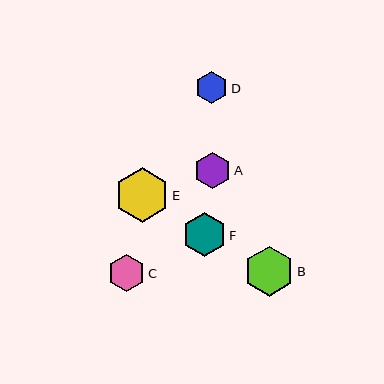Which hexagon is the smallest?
Hexagon D is the smallest with a size of approximately 32 pixels.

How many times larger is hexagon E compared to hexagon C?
Hexagon E is approximately 1.5 times the size of hexagon C.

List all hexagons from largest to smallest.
From largest to smallest: E, B, F, C, A, D.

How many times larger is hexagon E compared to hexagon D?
Hexagon E is approximately 1.7 times the size of hexagon D.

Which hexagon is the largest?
Hexagon E is the largest with a size of approximately 55 pixels.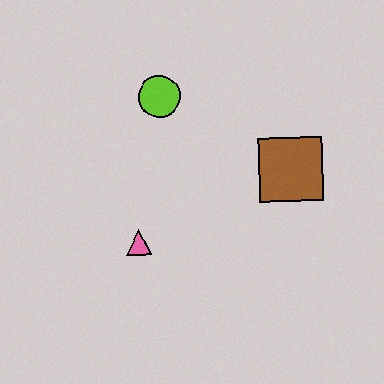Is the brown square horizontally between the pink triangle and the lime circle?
No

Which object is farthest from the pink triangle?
The brown square is farthest from the pink triangle.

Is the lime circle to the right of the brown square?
No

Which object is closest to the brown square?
The lime circle is closest to the brown square.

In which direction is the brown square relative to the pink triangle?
The brown square is to the right of the pink triangle.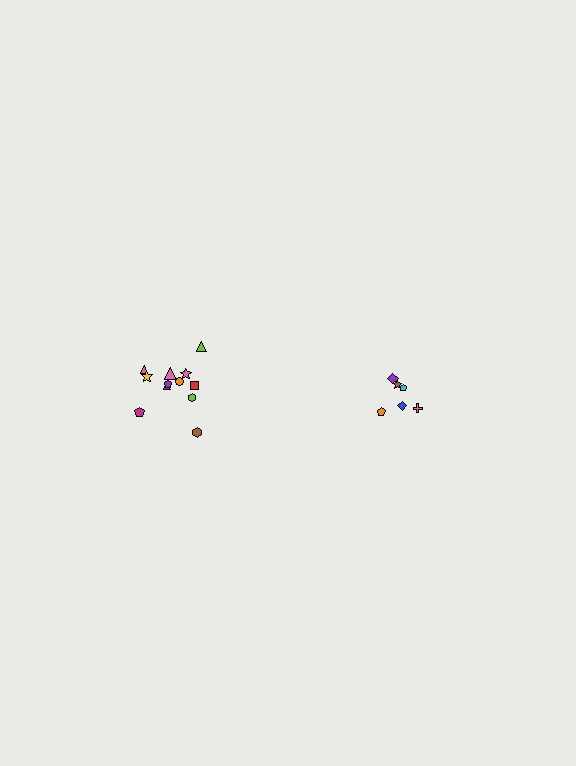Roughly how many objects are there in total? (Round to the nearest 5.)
Roughly 20 objects in total.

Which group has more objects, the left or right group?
The left group.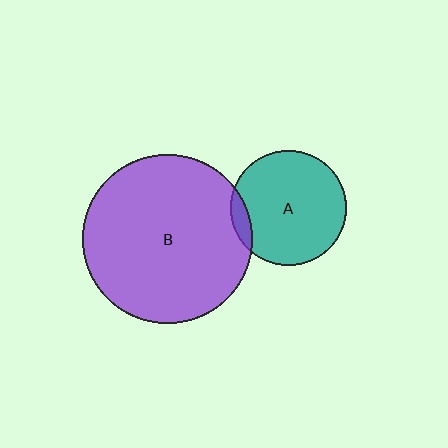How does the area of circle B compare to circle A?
Approximately 2.2 times.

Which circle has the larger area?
Circle B (purple).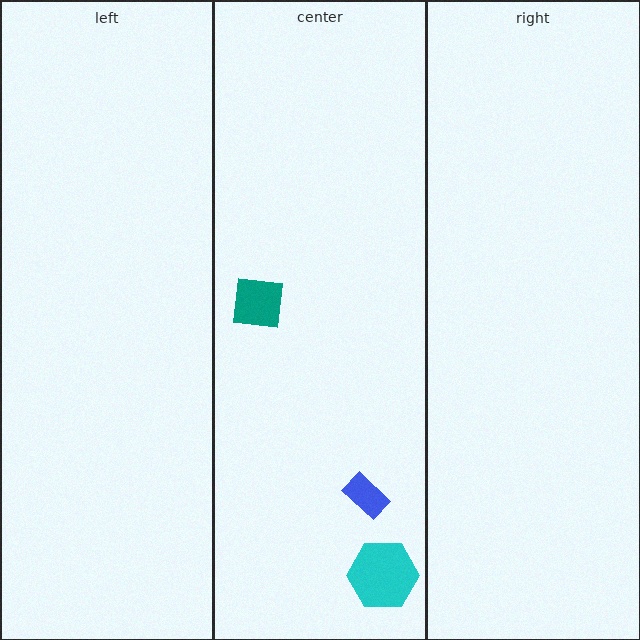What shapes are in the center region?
The cyan hexagon, the blue rectangle, the teal square.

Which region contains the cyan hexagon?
The center region.